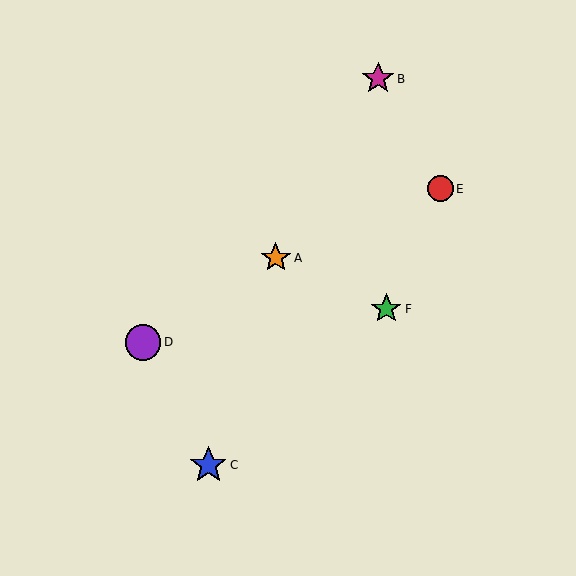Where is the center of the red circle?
The center of the red circle is at (440, 189).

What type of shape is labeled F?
Shape F is a green star.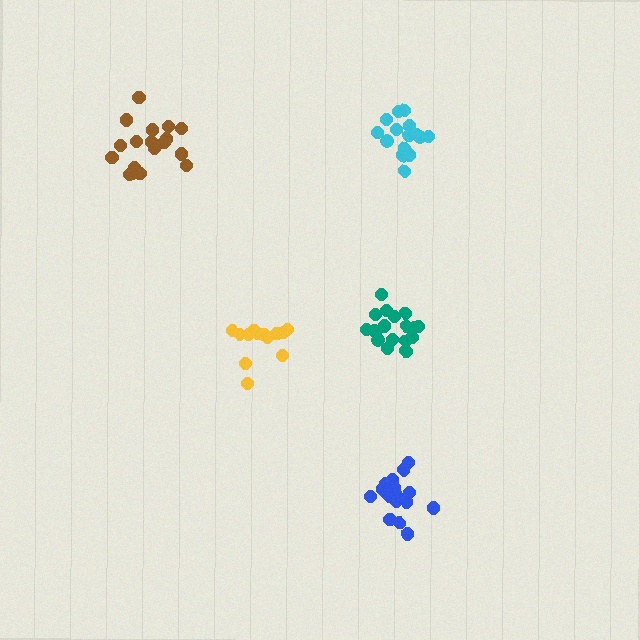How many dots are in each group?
Group 1: 14 dots, Group 2: 16 dots, Group 3: 18 dots, Group 4: 18 dots, Group 5: 19 dots (85 total).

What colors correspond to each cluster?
The clusters are colored: yellow, cyan, teal, brown, blue.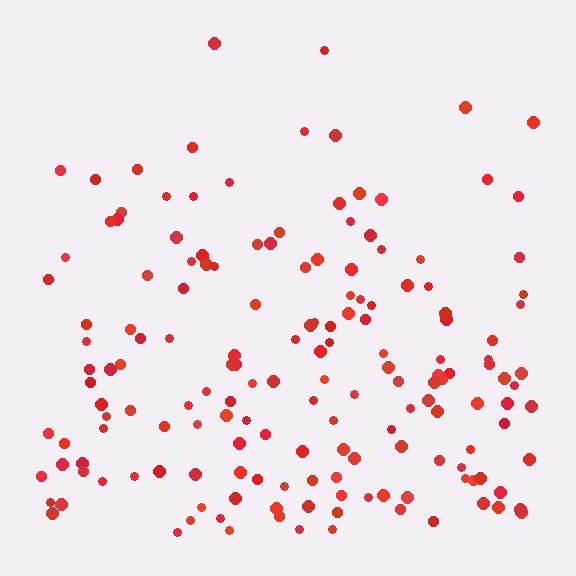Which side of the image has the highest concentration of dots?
The bottom.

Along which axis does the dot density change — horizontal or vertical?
Vertical.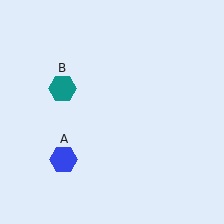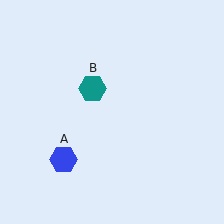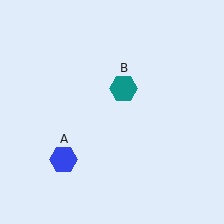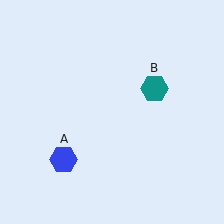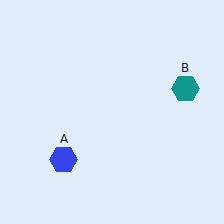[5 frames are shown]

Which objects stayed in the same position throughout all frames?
Blue hexagon (object A) remained stationary.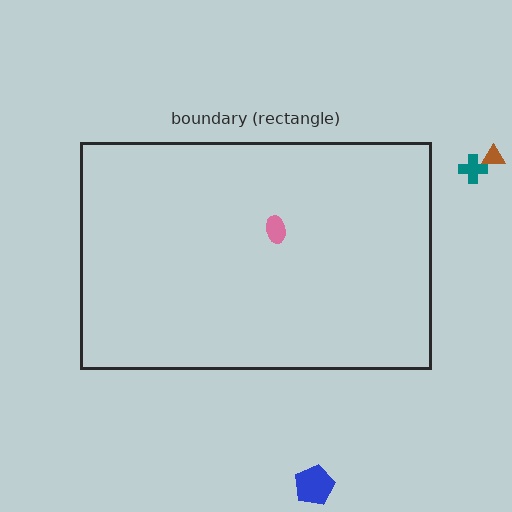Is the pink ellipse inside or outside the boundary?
Inside.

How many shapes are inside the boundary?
1 inside, 3 outside.